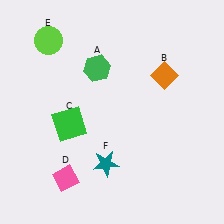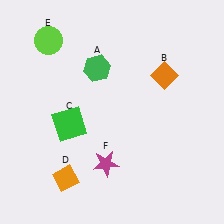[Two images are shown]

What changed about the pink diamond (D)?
In Image 1, D is pink. In Image 2, it changed to orange.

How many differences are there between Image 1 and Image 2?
There are 2 differences between the two images.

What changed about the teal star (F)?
In Image 1, F is teal. In Image 2, it changed to magenta.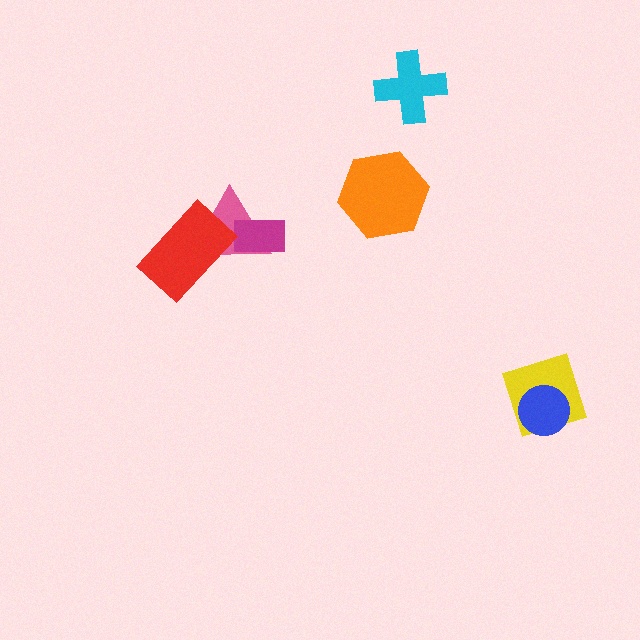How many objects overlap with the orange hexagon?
0 objects overlap with the orange hexagon.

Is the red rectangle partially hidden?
No, no other shape covers it.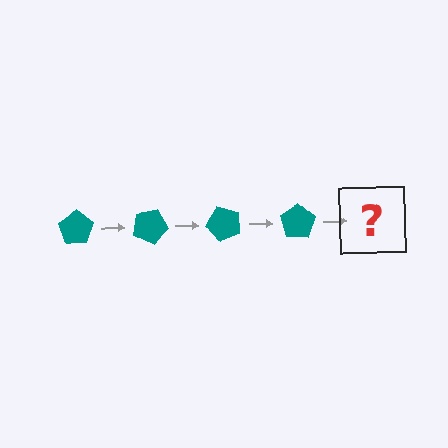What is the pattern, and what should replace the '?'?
The pattern is that the pentagon rotates 25 degrees each step. The '?' should be a teal pentagon rotated 100 degrees.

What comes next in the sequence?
The next element should be a teal pentagon rotated 100 degrees.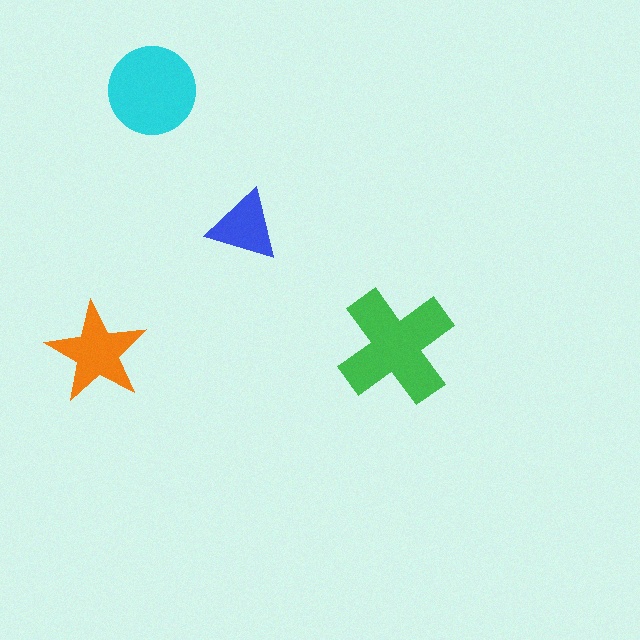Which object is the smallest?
The blue triangle.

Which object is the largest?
The green cross.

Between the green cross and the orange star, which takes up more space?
The green cross.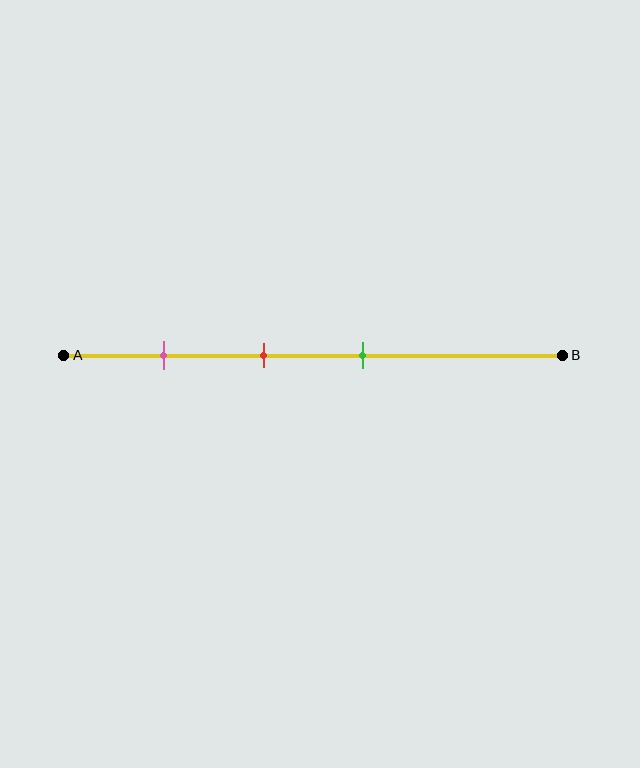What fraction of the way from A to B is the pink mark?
The pink mark is approximately 20% (0.2) of the way from A to B.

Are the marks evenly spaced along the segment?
Yes, the marks are approximately evenly spaced.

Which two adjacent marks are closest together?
The red and green marks are the closest adjacent pair.